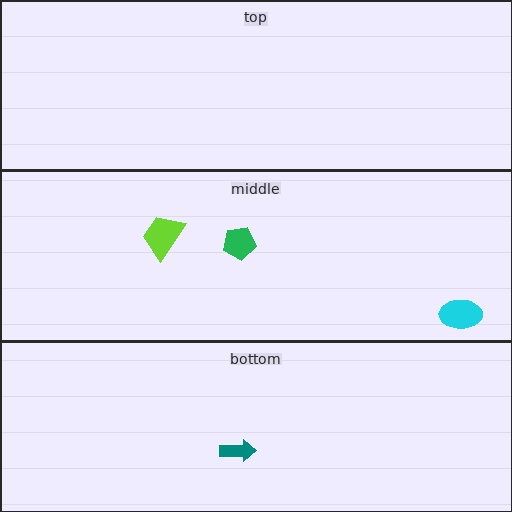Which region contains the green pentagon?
The middle region.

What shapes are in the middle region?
The lime trapezoid, the cyan ellipse, the green pentagon.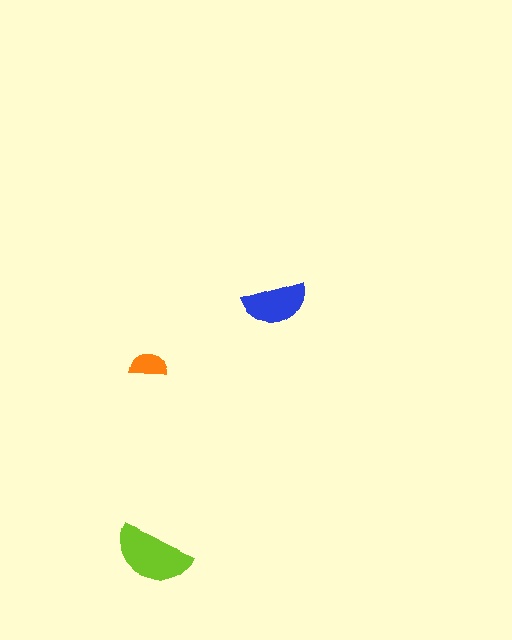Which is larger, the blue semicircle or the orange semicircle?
The blue one.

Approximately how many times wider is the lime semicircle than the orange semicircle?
About 2 times wider.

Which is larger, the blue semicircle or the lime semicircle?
The lime one.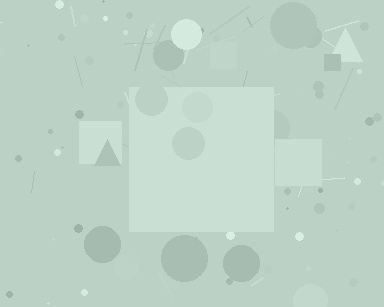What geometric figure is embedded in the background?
A square is embedded in the background.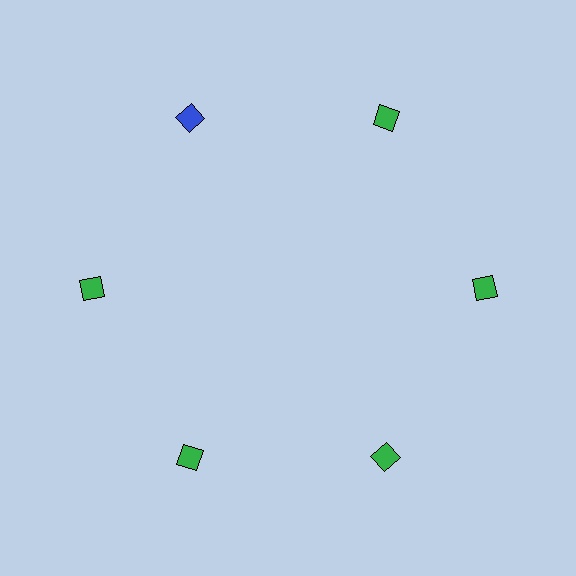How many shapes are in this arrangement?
There are 6 shapes arranged in a ring pattern.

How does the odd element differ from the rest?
It has a different color: blue instead of green.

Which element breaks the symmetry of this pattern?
The blue diamond at roughly the 11 o'clock position breaks the symmetry. All other shapes are green diamonds.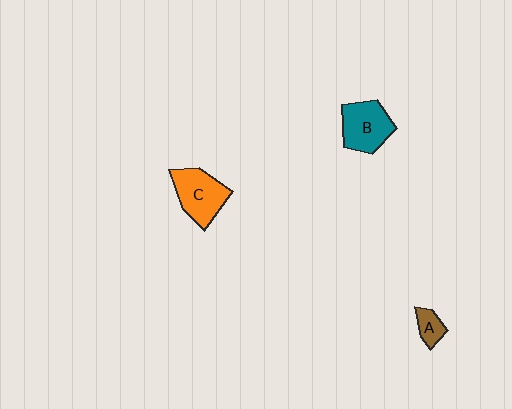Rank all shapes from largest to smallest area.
From largest to smallest: C (orange), B (teal), A (brown).